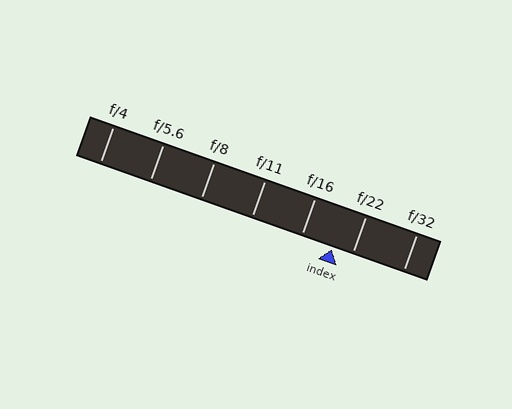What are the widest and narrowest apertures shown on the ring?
The widest aperture shown is f/4 and the narrowest is f/32.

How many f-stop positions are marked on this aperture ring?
There are 7 f-stop positions marked.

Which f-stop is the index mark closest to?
The index mark is closest to f/22.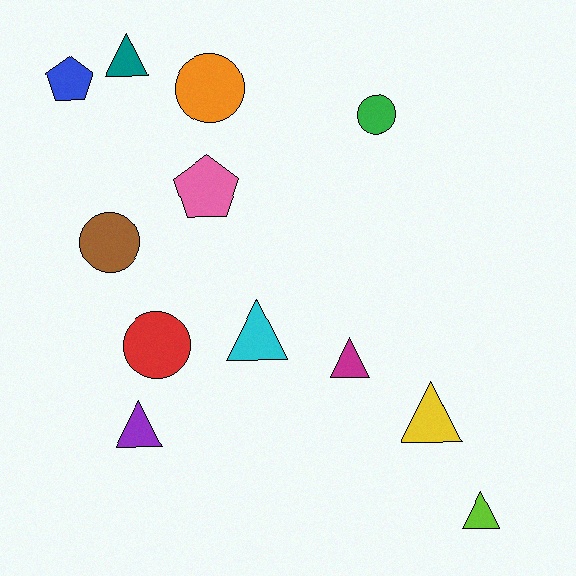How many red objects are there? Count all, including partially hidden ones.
There is 1 red object.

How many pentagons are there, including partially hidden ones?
There are 2 pentagons.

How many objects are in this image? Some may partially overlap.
There are 12 objects.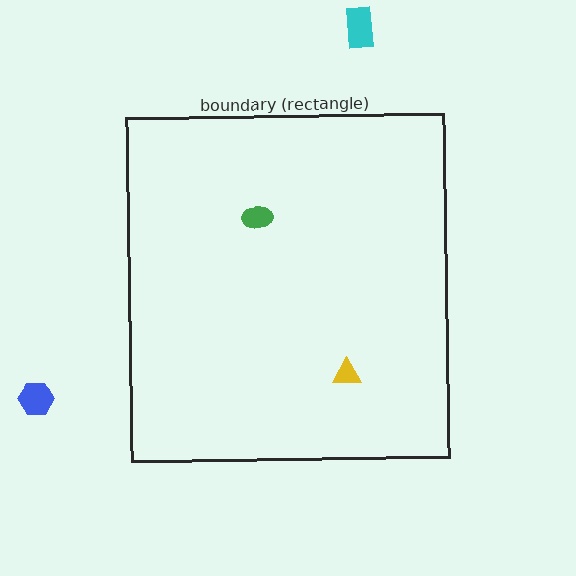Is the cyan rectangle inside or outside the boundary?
Outside.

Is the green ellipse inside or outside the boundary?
Inside.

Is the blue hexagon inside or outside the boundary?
Outside.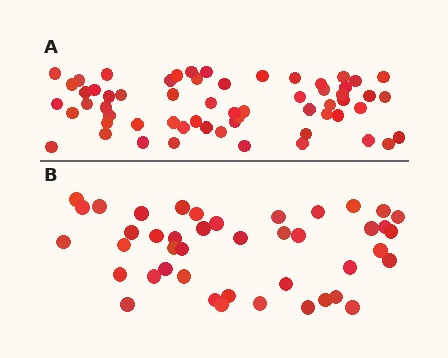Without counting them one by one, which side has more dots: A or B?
Region A (the top region) has more dots.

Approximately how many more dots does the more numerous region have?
Region A has approximately 15 more dots than region B.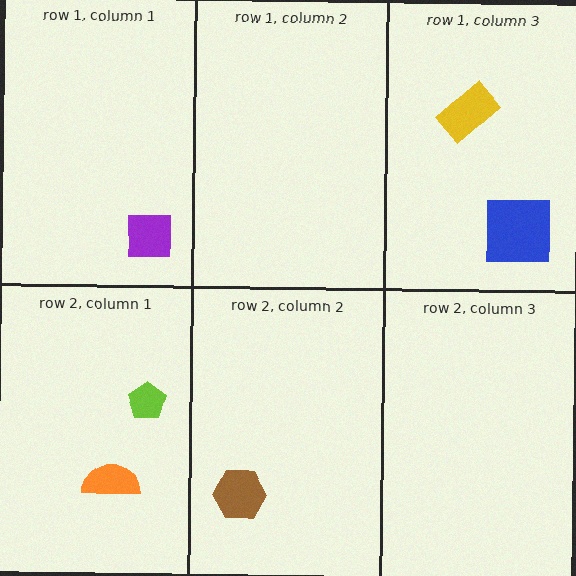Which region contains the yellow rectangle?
The row 1, column 3 region.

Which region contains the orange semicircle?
The row 2, column 1 region.